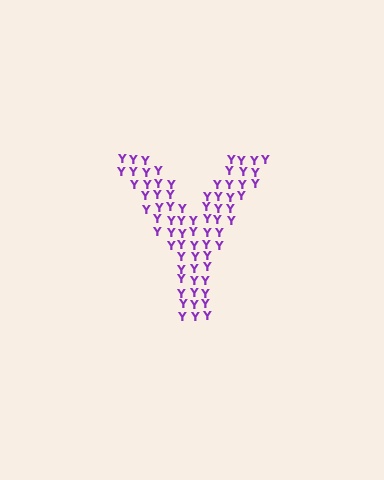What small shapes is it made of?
It is made of small letter Y's.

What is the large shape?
The large shape is the letter Y.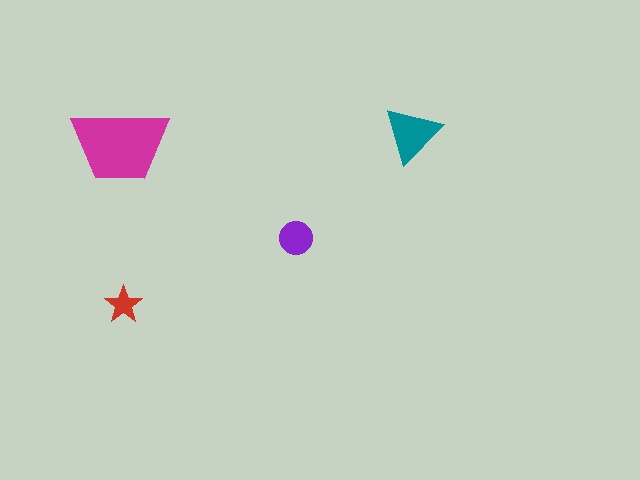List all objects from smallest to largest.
The red star, the purple circle, the teal triangle, the magenta trapezoid.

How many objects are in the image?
There are 4 objects in the image.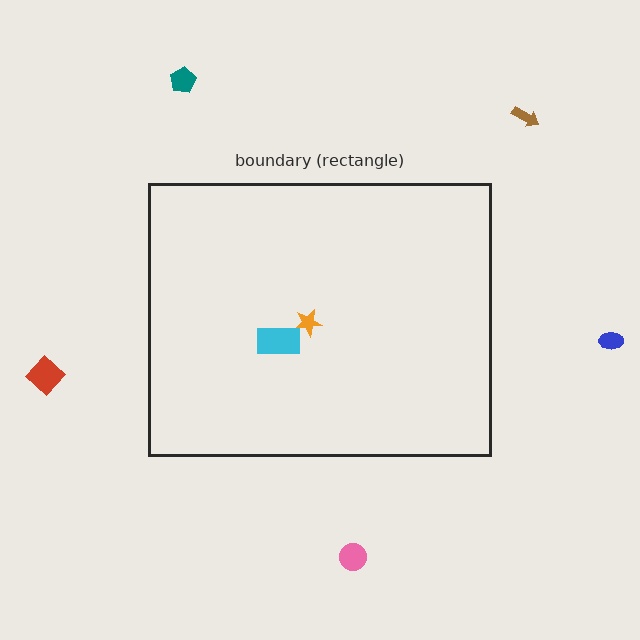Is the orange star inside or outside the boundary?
Inside.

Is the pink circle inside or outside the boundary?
Outside.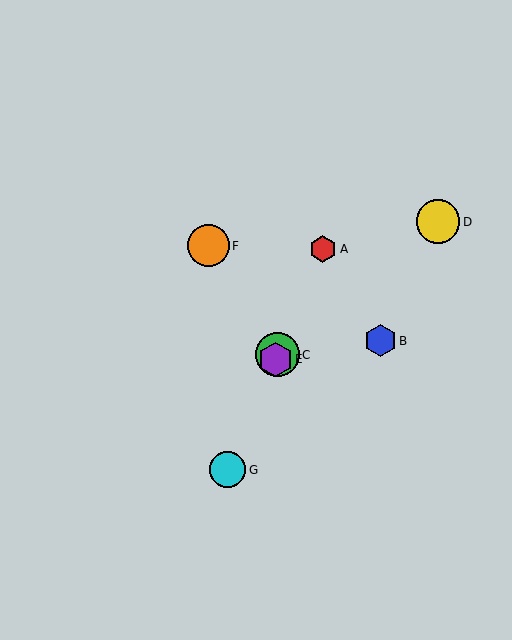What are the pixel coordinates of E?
Object E is at (275, 359).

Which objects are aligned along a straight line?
Objects A, C, E, G are aligned along a straight line.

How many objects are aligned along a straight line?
4 objects (A, C, E, G) are aligned along a straight line.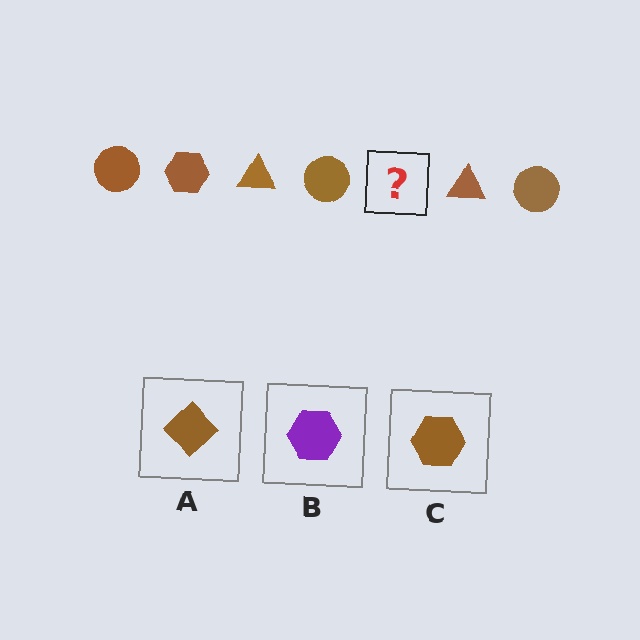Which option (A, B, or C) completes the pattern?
C.